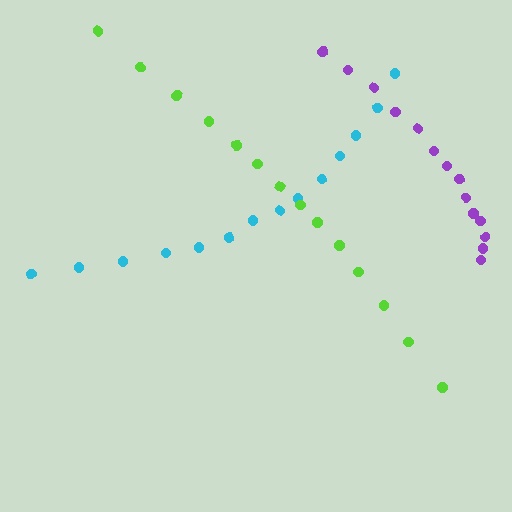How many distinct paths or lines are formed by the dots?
There are 3 distinct paths.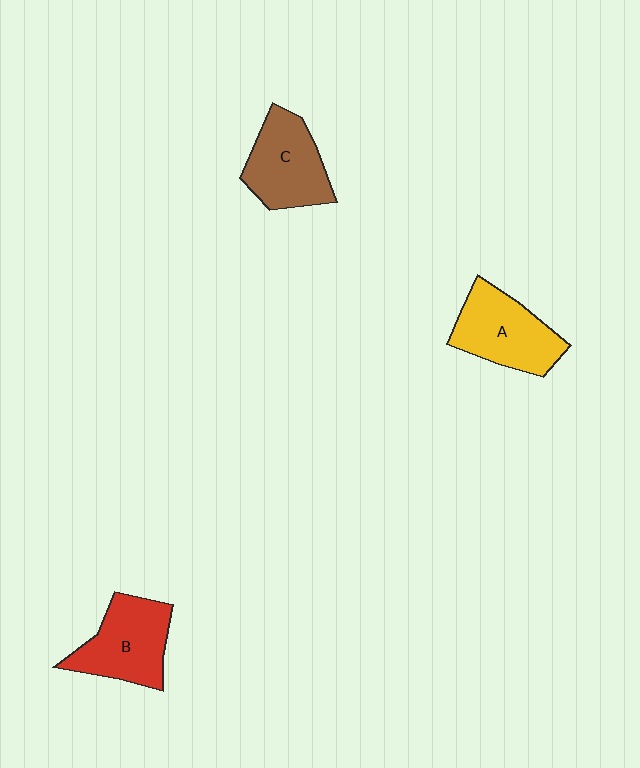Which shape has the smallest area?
Shape C (brown).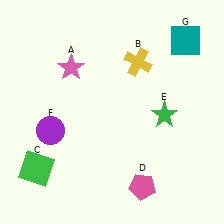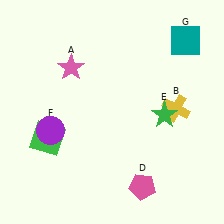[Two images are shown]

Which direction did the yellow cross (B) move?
The yellow cross (B) moved down.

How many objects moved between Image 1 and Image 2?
2 objects moved between the two images.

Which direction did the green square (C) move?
The green square (C) moved up.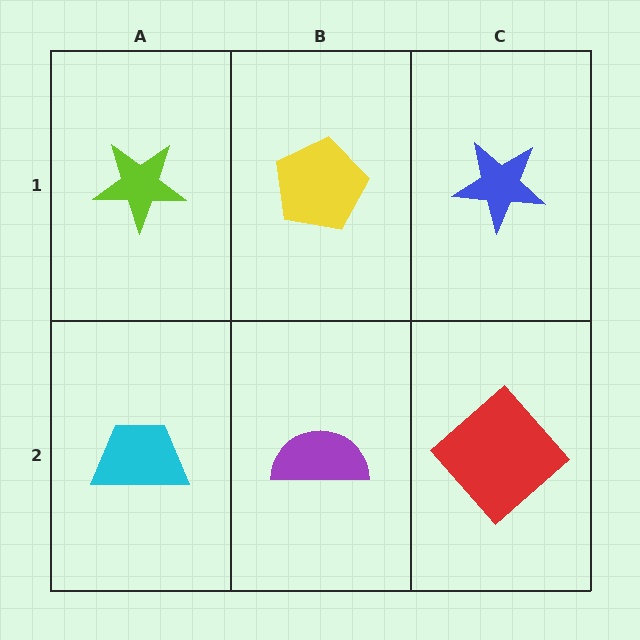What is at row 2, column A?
A cyan trapezoid.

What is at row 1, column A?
A lime star.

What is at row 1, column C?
A blue star.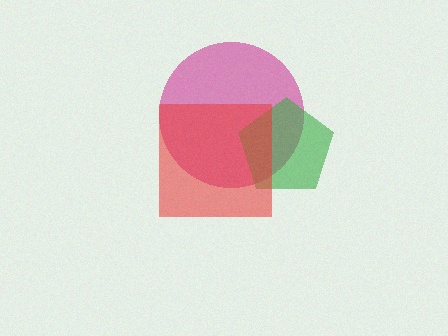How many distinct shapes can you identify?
There are 3 distinct shapes: a magenta circle, a green pentagon, a red square.